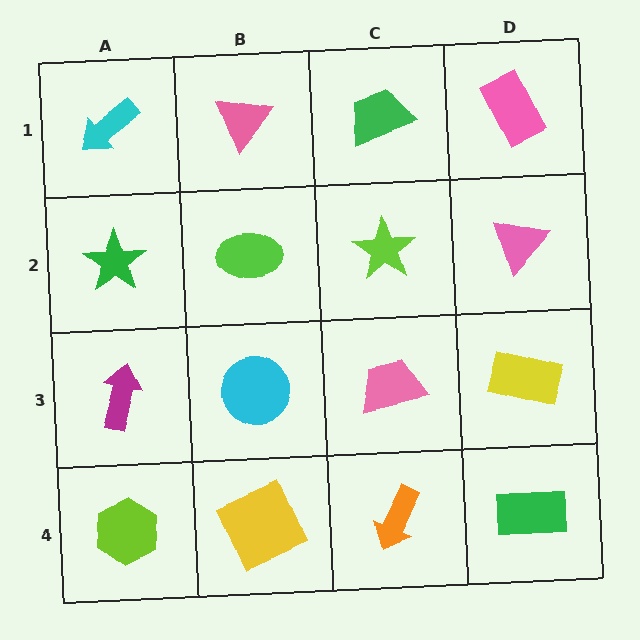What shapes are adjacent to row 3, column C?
A lime star (row 2, column C), an orange arrow (row 4, column C), a cyan circle (row 3, column B), a yellow rectangle (row 3, column D).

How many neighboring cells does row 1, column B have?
3.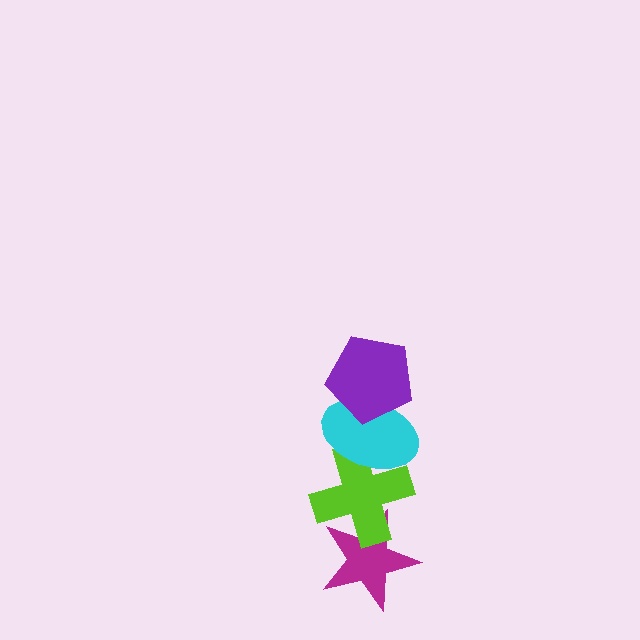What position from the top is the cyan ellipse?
The cyan ellipse is 2nd from the top.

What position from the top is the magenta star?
The magenta star is 4th from the top.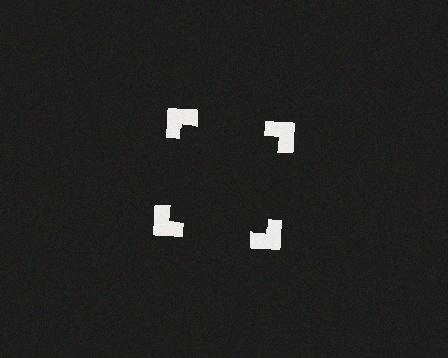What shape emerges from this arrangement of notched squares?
An illusory square — its edges are inferred from the aligned wedge cuts in the notched squares, not physically drawn.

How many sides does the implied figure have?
4 sides.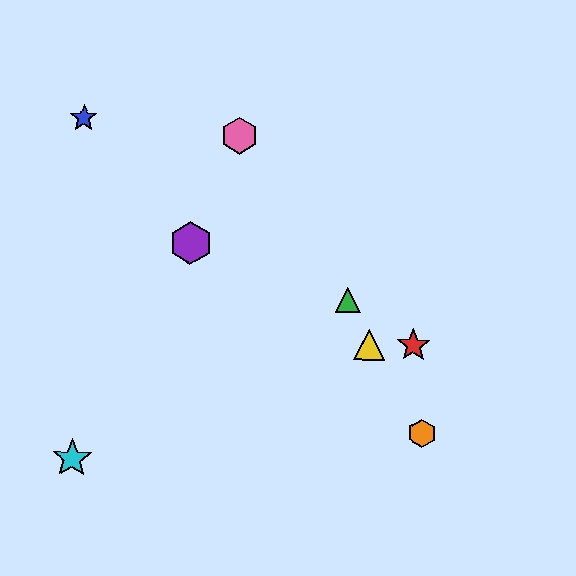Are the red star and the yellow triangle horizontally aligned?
Yes, both are at y≈345.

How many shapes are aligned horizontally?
2 shapes (the red star, the yellow triangle) are aligned horizontally.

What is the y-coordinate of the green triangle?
The green triangle is at y≈300.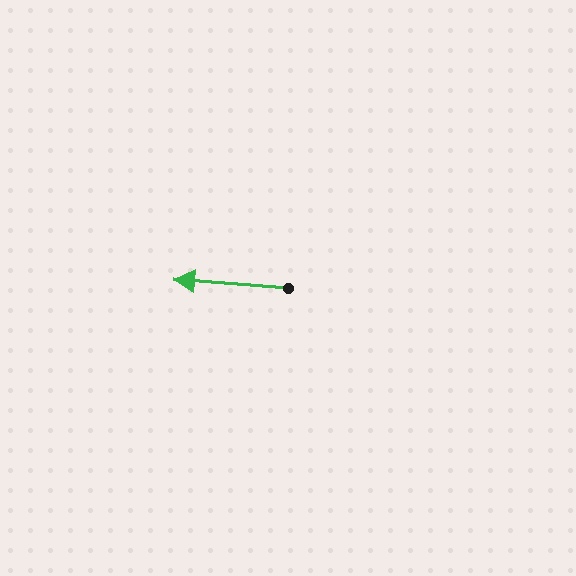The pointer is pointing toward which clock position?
Roughly 9 o'clock.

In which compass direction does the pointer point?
West.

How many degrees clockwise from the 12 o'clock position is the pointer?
Approximately 274 degrees.